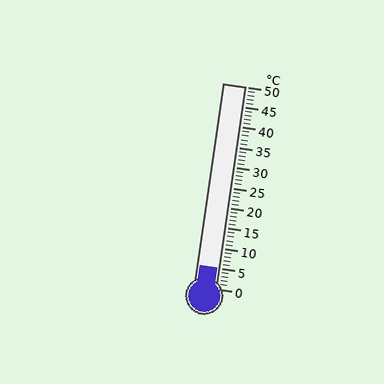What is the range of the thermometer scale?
The thermometer scale ranges from 0°C to 50°C.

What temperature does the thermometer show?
The thermometer shows approximately 5°C.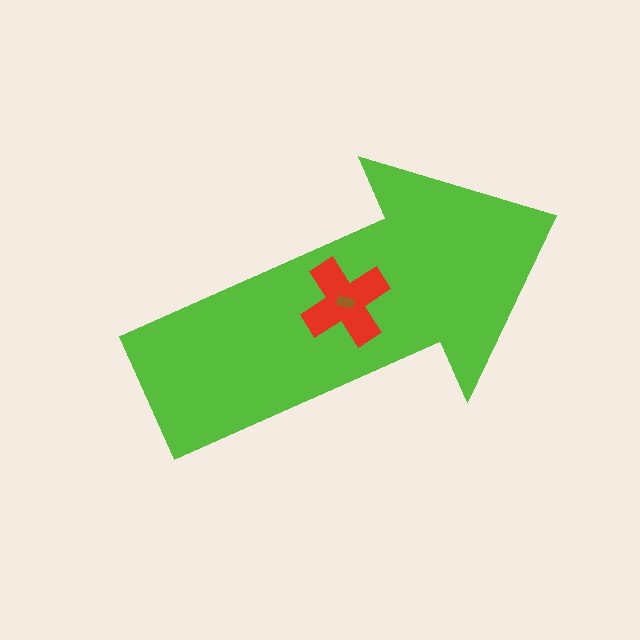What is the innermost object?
The brown rectangle.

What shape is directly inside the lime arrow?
The red cross.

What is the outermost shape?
The lime arrow.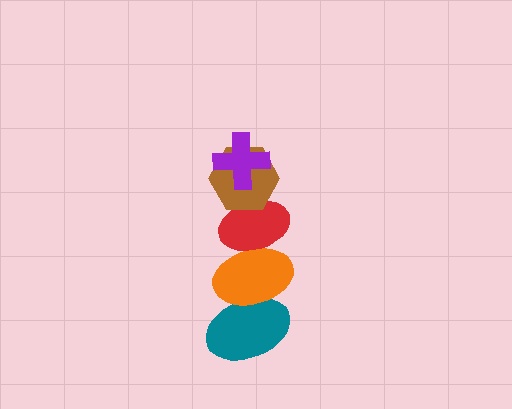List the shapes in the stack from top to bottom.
From top to bottom: the purple cross, the brown hexagon, the red ellipse, the orange ellipse, the teal ellipse.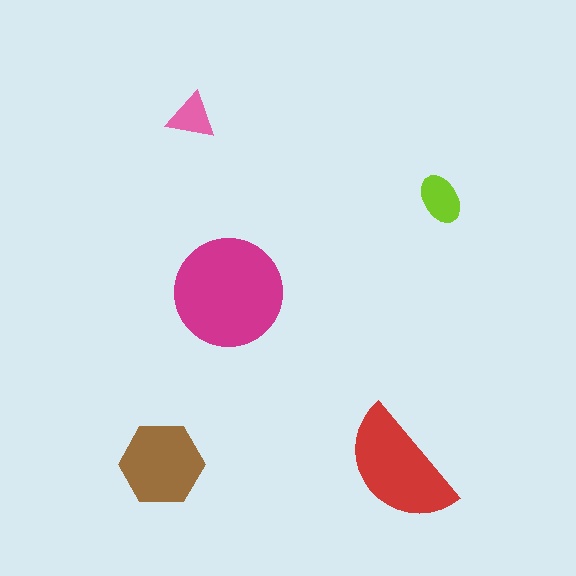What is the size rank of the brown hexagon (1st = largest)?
3rd.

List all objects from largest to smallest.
The magenta circle, the red semicircle, the brown hexagon, the lime ellipse, the pink triangle.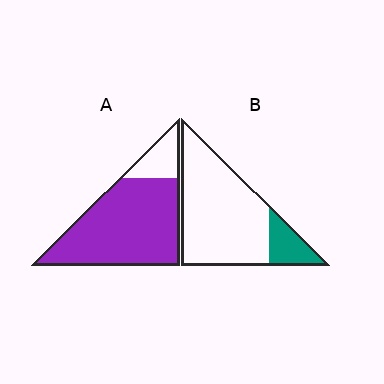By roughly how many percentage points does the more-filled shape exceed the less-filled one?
By roughly 65 percentage points (A over B).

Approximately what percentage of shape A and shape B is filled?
A is approximately 85% and B is approximately 15%.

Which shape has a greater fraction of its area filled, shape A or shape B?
Shape A.